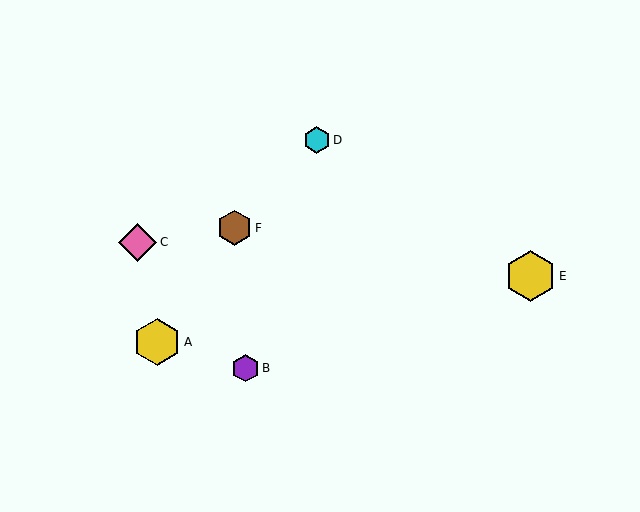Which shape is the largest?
The yellow hexagon (labeled E) is the largest.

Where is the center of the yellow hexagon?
The center of the yellow hexagon is at (531, 276).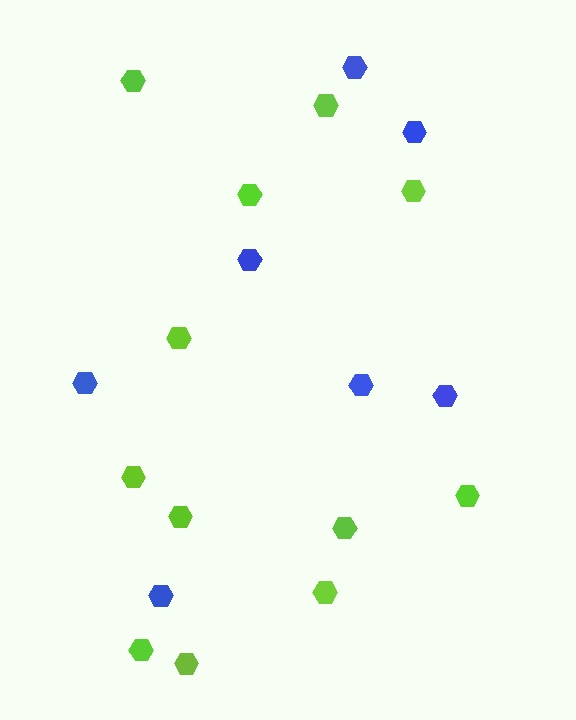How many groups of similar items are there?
There are 2 groups: one group of blue hexagons (7) and one group of lime hexagons (12).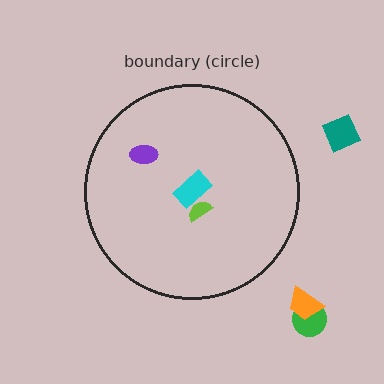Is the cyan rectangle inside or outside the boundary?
Inside.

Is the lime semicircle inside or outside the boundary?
Inside.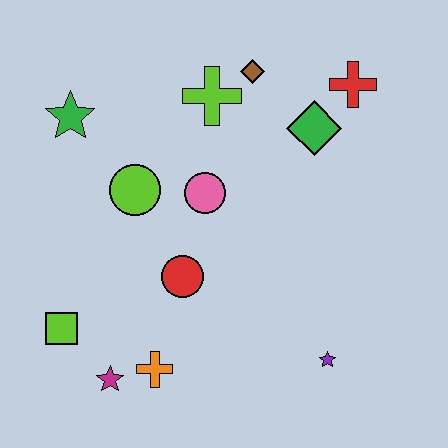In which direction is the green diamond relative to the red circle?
The green diamond is above the red circle.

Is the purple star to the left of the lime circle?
No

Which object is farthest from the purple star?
The green star is farthest from the purple star.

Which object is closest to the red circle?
The pink circle is closest to the red circle.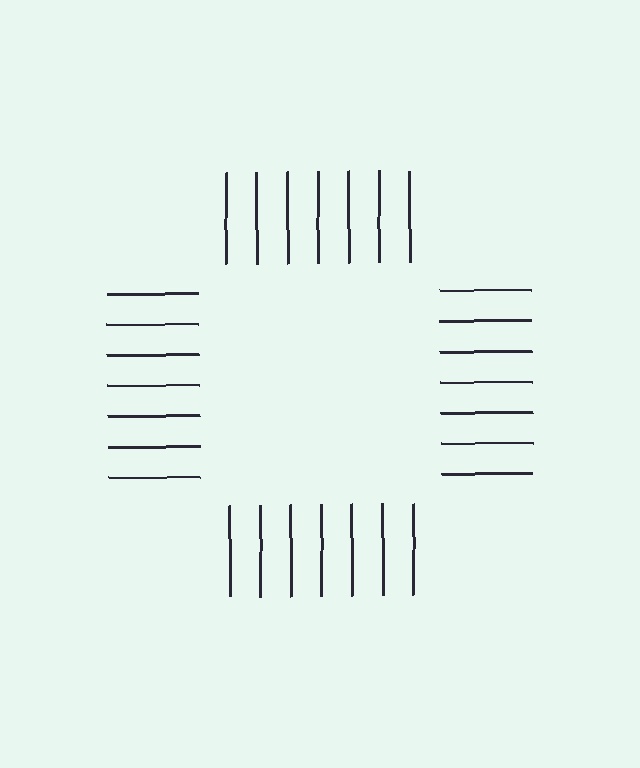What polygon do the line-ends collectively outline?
An illusory square — the line segments terminate on its edges but no continuous stroke is drawn.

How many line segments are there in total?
28 — 7 along each of the 4 edges.